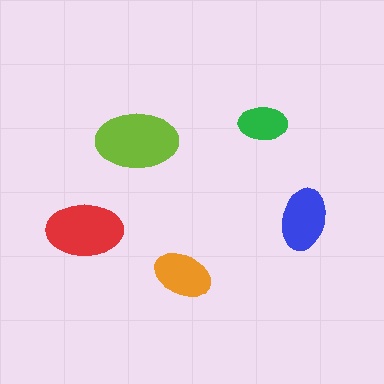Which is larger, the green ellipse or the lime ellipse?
The lime one.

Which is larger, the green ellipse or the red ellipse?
The red one.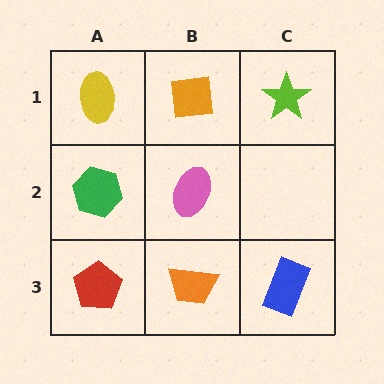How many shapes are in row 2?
2 shapes.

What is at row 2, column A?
A green hexagon.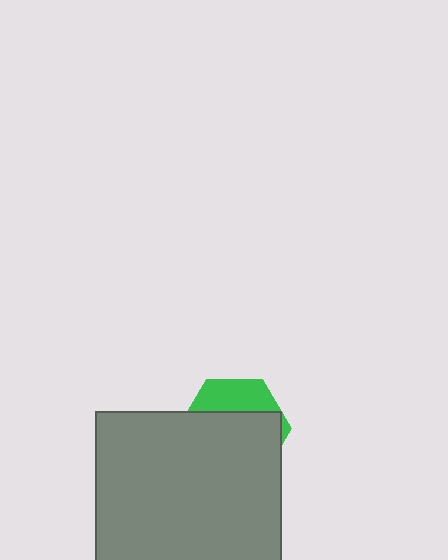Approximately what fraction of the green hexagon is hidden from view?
Roughly 69% of the green hexagon is hidden behind the gray square.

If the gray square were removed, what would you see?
You would see the complete green hexagon.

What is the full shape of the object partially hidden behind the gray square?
The partially hidden object is a green hexagon.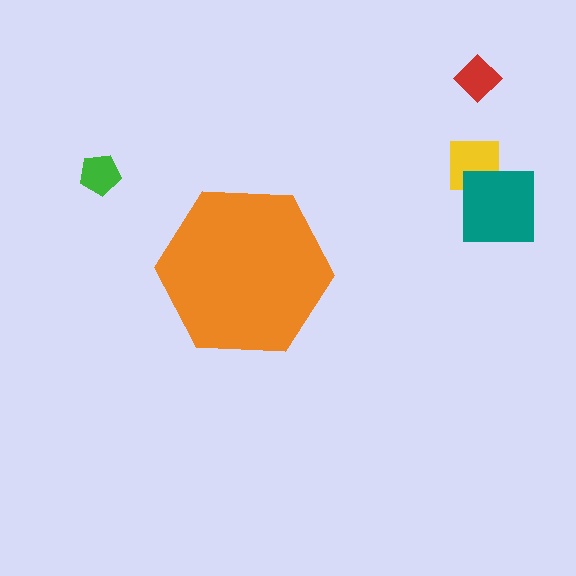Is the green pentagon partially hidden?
No, the green pentagon is fully visible.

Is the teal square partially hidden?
No, the teal square is fully visible.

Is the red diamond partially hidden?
No, the red diamond is fully visible.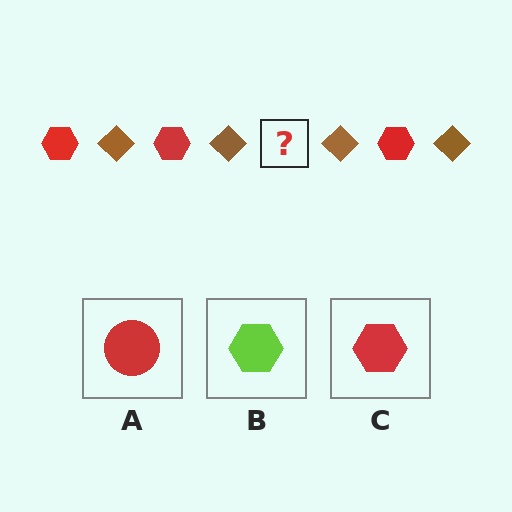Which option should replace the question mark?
Option C.